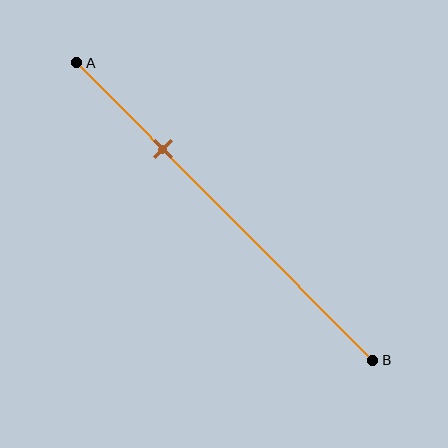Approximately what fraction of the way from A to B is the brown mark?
The brown mark is approximately 30% of the way from A to B.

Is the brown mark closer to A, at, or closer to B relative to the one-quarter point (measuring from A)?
The brown mark is closer to point B than the one-quarter point of segment AB.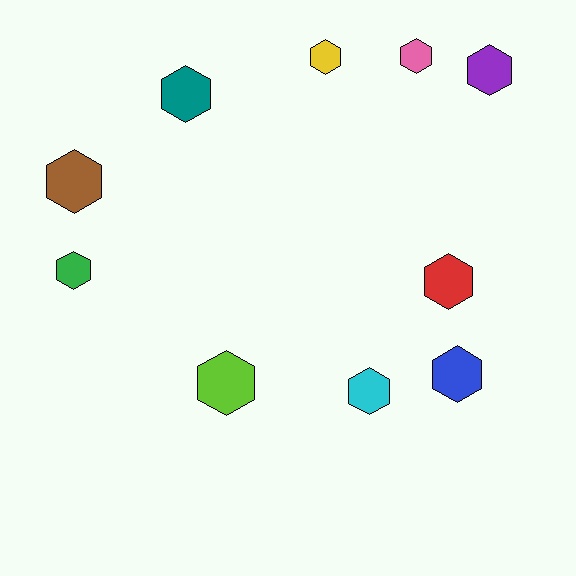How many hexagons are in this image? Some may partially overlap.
There are 10 hexagons.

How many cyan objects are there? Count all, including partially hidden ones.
There is 1 cyan object.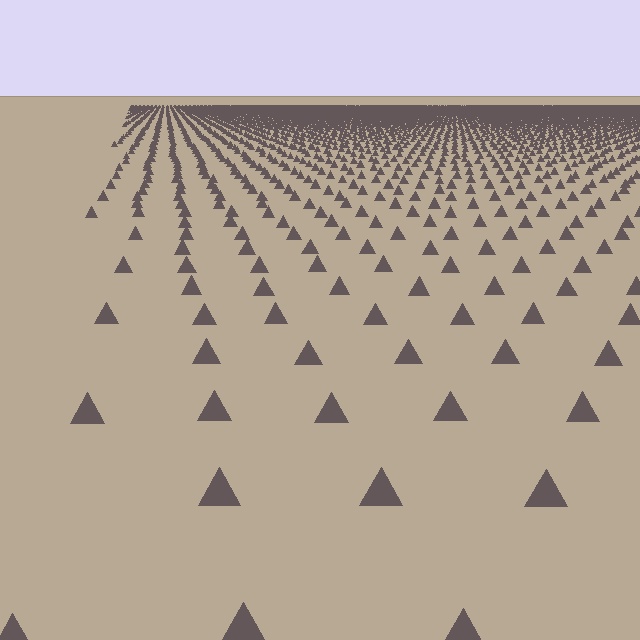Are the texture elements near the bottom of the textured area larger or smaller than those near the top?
Larger. Near the bottom, elements are closer to the viewer and appear at a bigger on-screen size.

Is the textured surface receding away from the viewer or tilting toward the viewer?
The surface is receding away from the viewer. Texture elements get smaller and denser toward the top.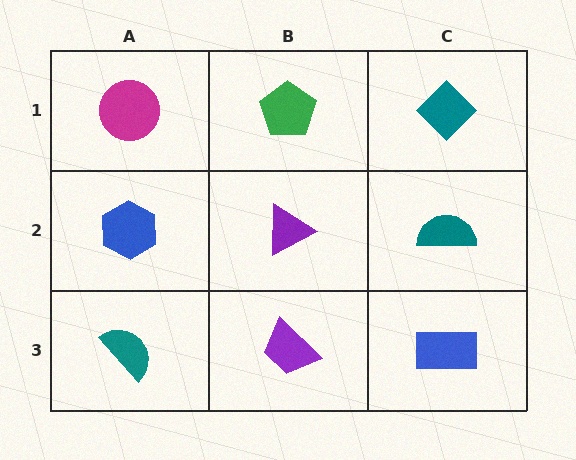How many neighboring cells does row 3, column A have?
2.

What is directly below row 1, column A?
A blue hexagon.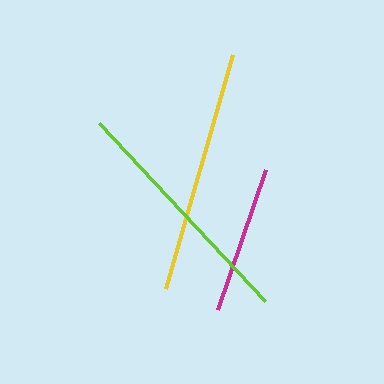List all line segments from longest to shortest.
From longest to shortest: yellow, lime, magenta.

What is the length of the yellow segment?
The yellow segment is approximately 244 pixels long.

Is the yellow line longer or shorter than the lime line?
The yellow line is longer than the lime line.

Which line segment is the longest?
The yellow line is the longest at approximately 244 pixels.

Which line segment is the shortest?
The magenta line is the shortest at approximately 149 pixels.